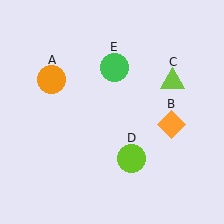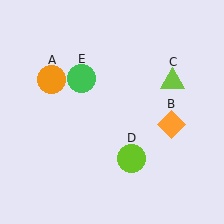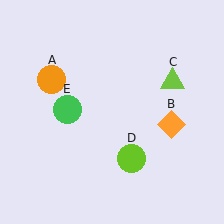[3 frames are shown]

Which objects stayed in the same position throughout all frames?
Orange circle (object A) and orange diamond (object B) and lime triangle (object C) and lime circle (object D) remained stationary.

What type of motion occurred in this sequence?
The green circle (object E) rotated counterclockwise around the center of the scene.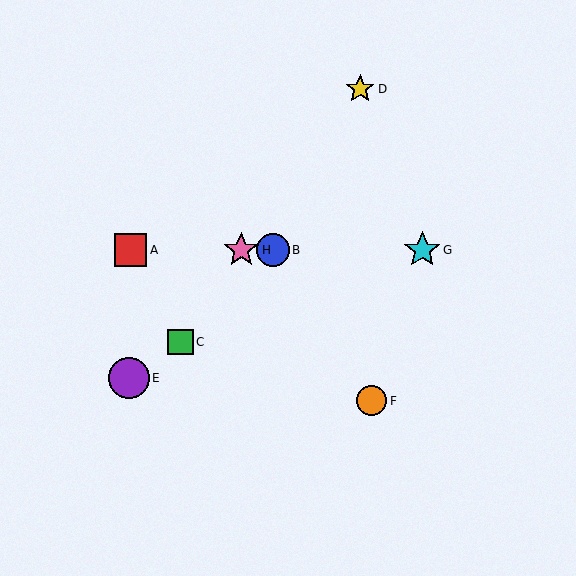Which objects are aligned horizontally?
Objects A, B, G, H are aligned horizontally.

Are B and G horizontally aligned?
Yes, both are at y≈250.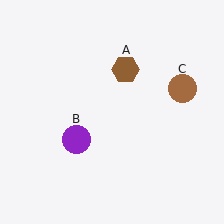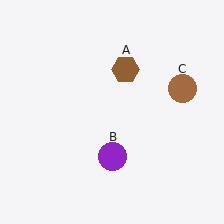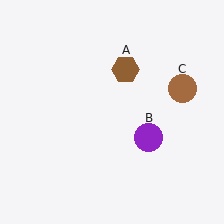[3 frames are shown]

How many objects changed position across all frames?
1 object changed position: purple circle (object B).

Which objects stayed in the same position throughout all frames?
Brown hexagon (object A) and brown circle (object C) remained stationary.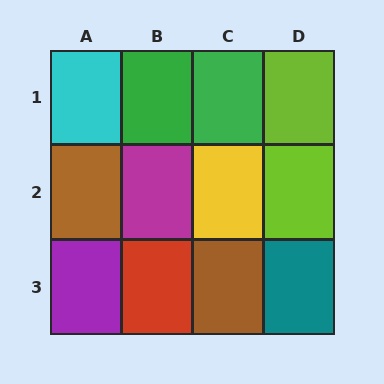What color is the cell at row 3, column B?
Red.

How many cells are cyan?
1 cell is cyan.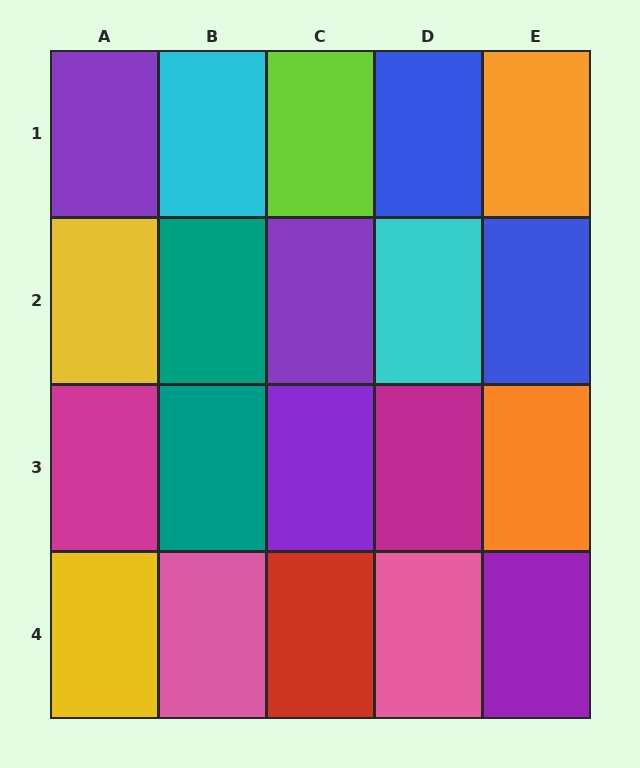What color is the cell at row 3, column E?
Orange.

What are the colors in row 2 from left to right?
Yellow, teal, purple, cyan, blue.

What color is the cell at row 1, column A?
Purple.